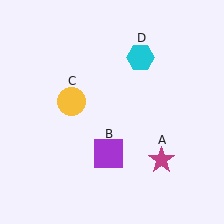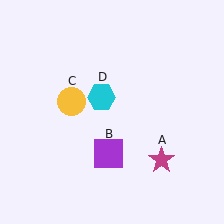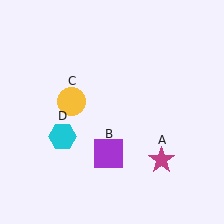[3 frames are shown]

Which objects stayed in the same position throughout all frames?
Magenta star (object A) and purple square (object B) and yellow circle (object C) remained stationary.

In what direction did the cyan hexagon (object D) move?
The cyan hexagon (object D) moved down and to the left.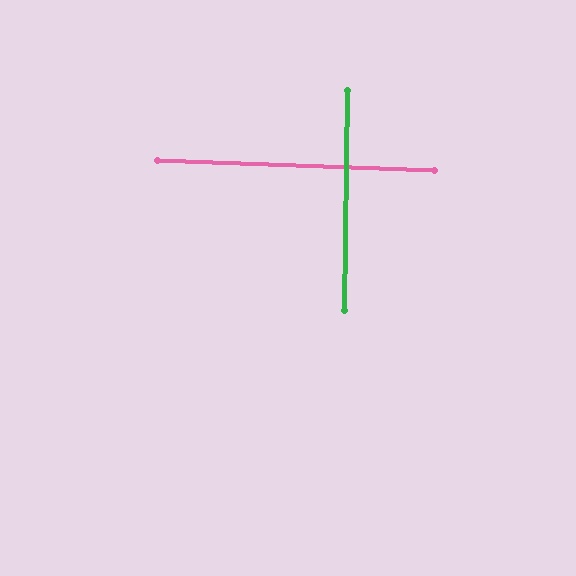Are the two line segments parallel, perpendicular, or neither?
Perpendicular — they meet at approximately 89°.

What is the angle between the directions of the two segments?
Approximately 89 degrees.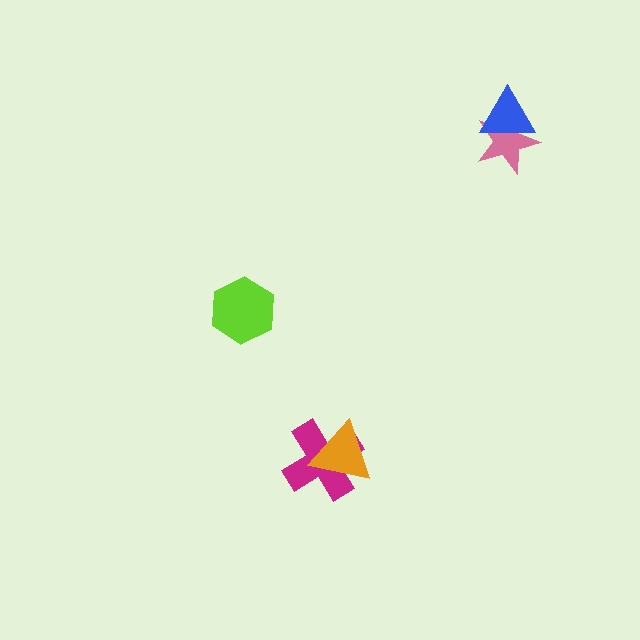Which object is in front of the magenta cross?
The orange triangle is in front of the magenta cross.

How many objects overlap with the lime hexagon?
0 objects overlap with the lime hexagon.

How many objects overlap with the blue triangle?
1 object overlaps with the blue triangle.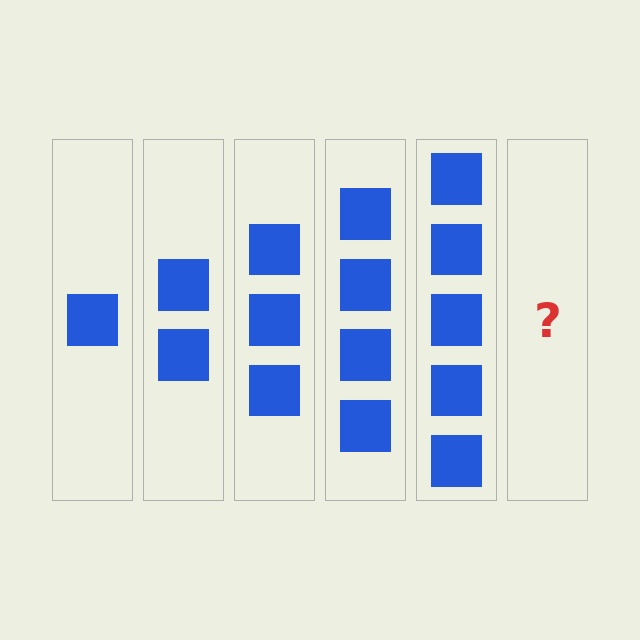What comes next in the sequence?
The next element should be 6 squares.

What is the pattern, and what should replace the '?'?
The pattern is that each step adds one more square. The '?' should be 6 squares.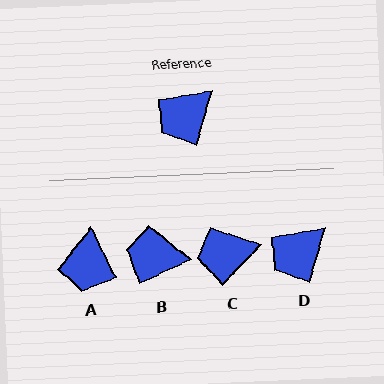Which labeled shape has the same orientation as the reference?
D.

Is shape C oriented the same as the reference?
No, it is off by about 27 degrees.